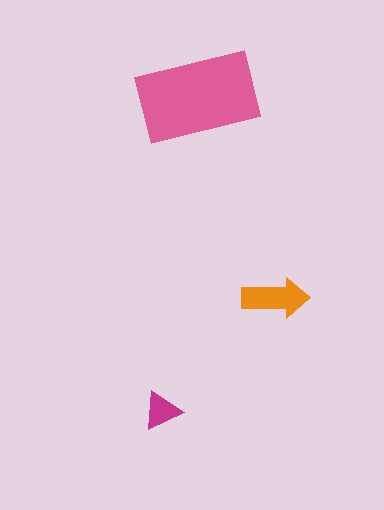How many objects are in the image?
There are 3 objects in the image.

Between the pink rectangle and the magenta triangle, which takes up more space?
The pink rectangle.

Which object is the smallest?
The magenta triangle.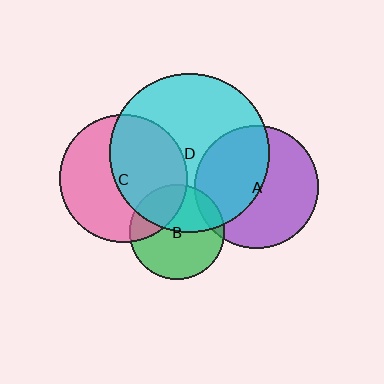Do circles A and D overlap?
Yes.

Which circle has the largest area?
Circle D (cyan).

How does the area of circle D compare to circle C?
Approximately 1.6 times.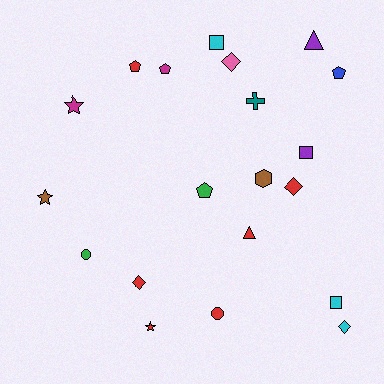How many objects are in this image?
There are 20 objects.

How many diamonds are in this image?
There are 4 diamonds.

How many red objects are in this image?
There are 6 red objects.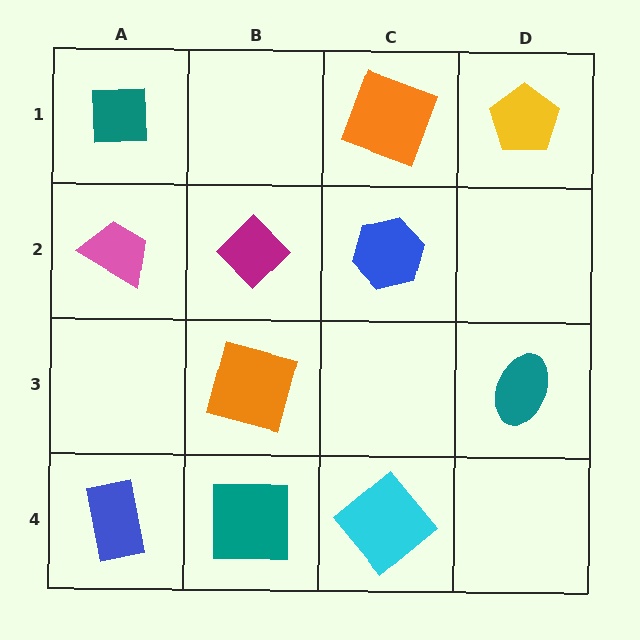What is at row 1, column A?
A teal square.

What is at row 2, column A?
A pink trapezoid.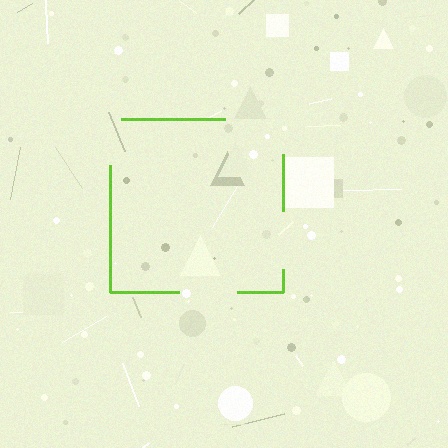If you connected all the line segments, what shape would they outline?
They would outline a square.